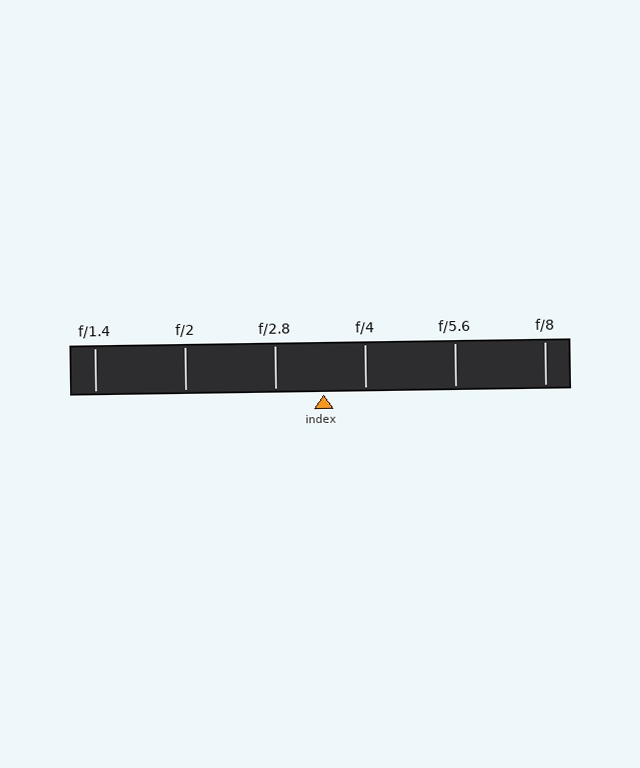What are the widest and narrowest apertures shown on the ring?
The widest aperture shown is f/1.4 and the narrowest is f/8.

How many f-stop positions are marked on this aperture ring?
There are 6 f-stop positions marked.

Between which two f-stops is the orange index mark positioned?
The index mark is between f/2.8 and f/4.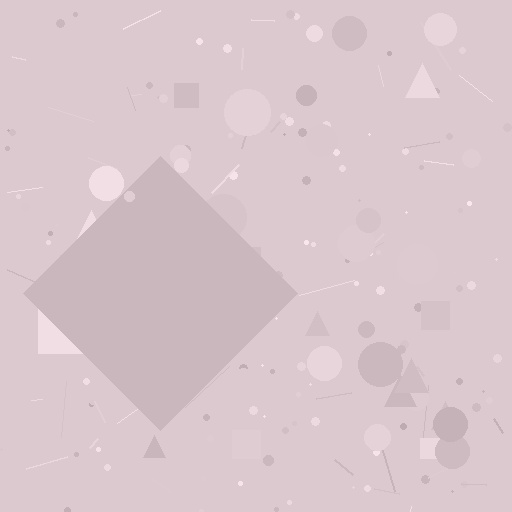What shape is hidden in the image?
A diamond is hidden in the image.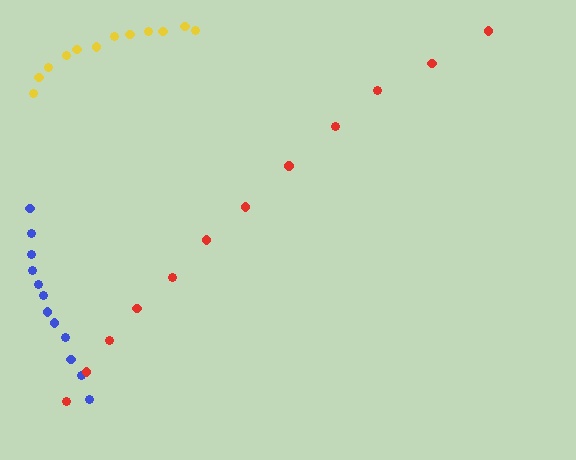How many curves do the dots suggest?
There are 3 distinct paths.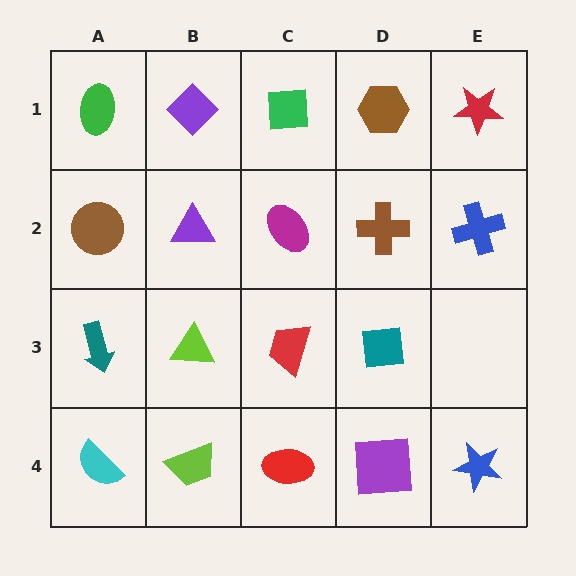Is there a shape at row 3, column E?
No, that cell is empty.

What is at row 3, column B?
A lime triangle.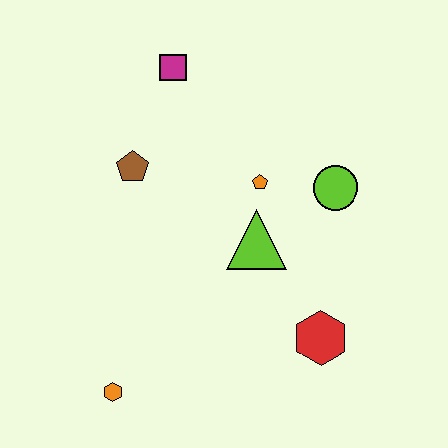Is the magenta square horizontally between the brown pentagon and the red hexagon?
Yes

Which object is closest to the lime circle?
The orange pentagon is closest to the lime circle.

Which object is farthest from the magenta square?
The orange hexagon is farthest from the magenta square.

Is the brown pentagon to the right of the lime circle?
No